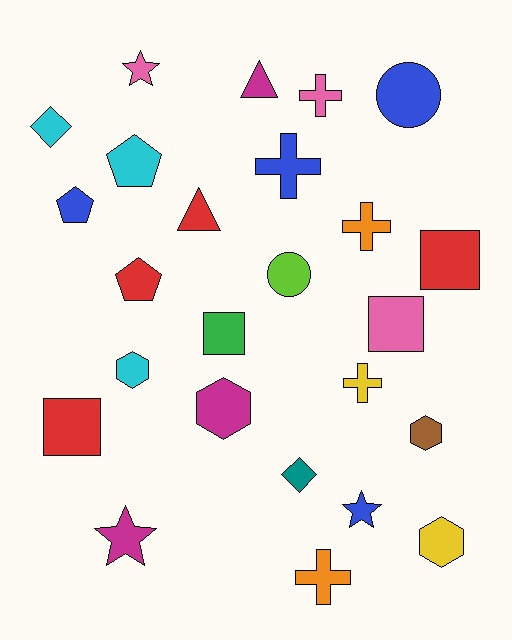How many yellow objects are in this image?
There are 2 yellow objects.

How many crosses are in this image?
There are 5 crosses.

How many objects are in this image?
There are 25 objects.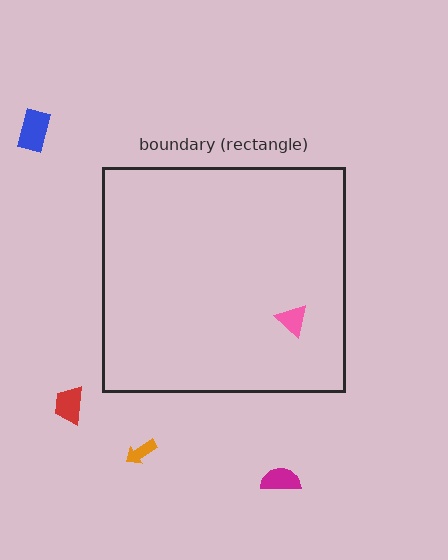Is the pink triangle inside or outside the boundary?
Inside.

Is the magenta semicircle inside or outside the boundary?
Outside.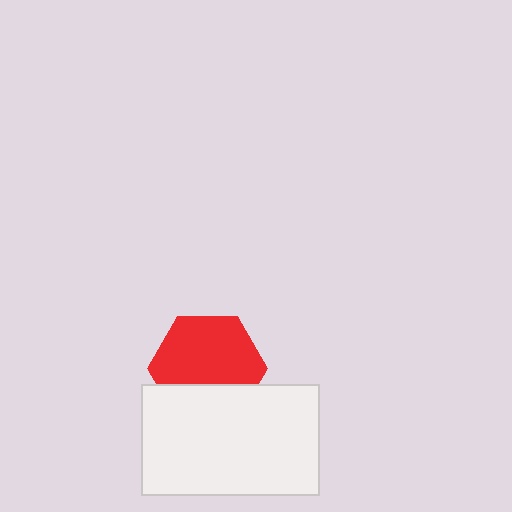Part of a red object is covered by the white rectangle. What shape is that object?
It is a hexagon.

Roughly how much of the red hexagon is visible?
Most of it is visible (roughly 68%).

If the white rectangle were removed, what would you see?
You would see the complete red hexagon.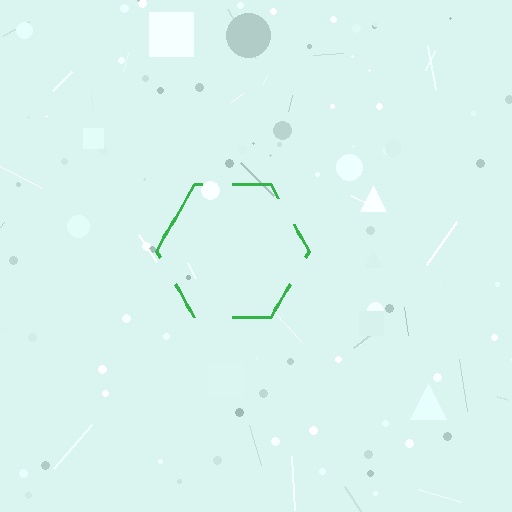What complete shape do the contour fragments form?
The contour fragments form a hexagon.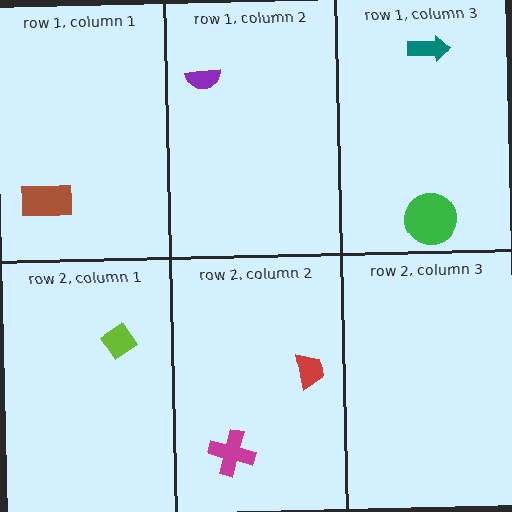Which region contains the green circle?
The row 1, column 3 region.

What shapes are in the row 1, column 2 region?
The purple semicircle.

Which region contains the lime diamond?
The row 2, column 1 region.